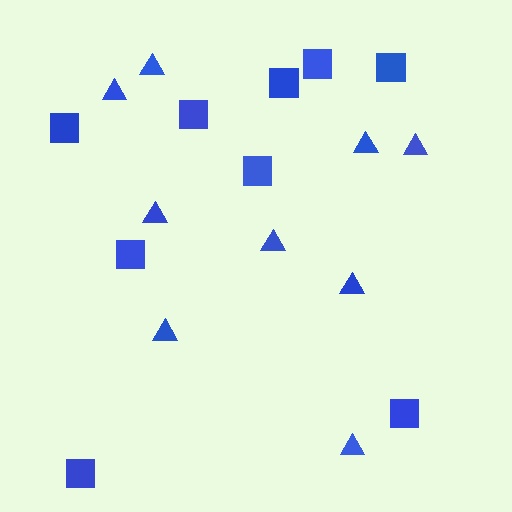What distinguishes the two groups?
There are 2 groups: one group of triangles (9) and one group of squares (9).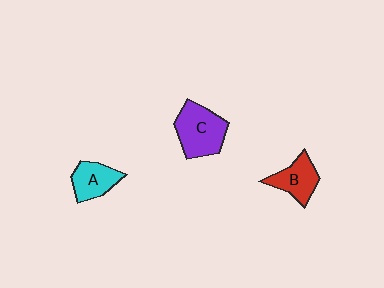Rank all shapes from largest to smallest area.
From largest to smallest: C (purple), B (red), A (cyan).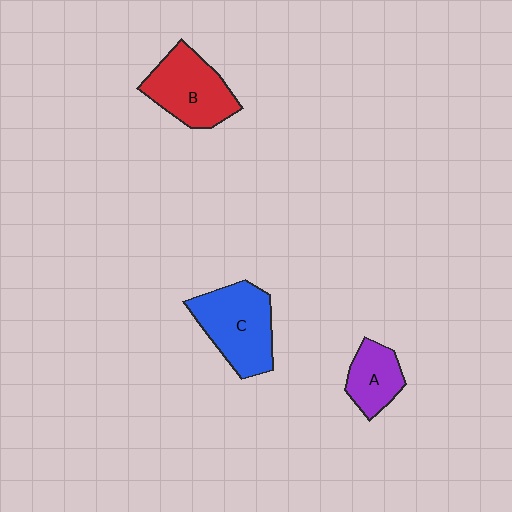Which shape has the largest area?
Shape C (blue).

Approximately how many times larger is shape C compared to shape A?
Approximately 1.8 times.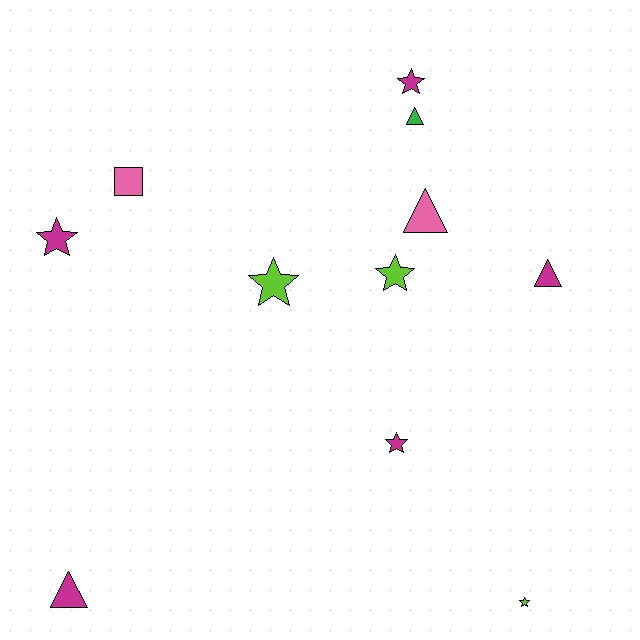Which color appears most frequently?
Magenta, with 5 objects.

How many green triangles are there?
There is 1 green triangle.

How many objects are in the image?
There are 11 objects.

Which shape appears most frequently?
Star, with 6 objects.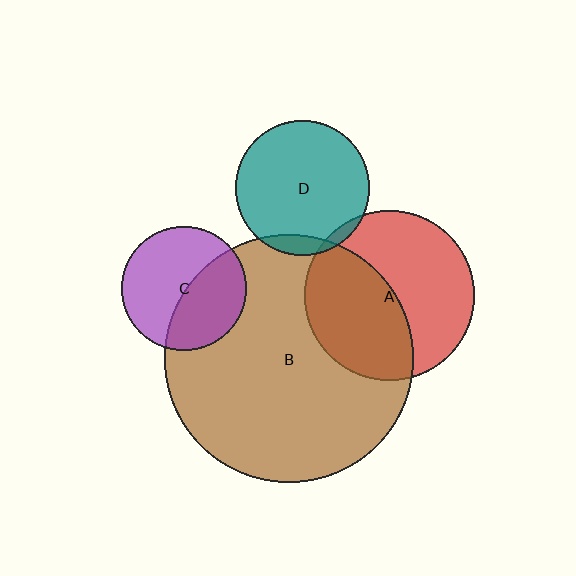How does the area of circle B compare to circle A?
Approximately 2.1 times.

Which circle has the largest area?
Circle B (brown).